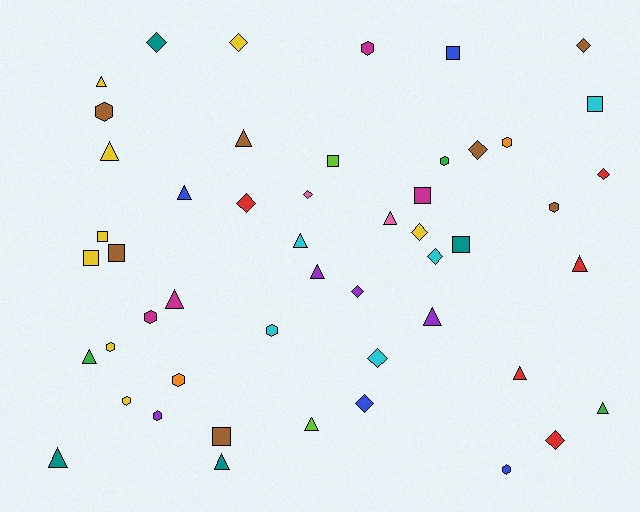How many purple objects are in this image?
There are 4 purple objects.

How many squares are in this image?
There are 9 squares.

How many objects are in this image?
There are 50 objects.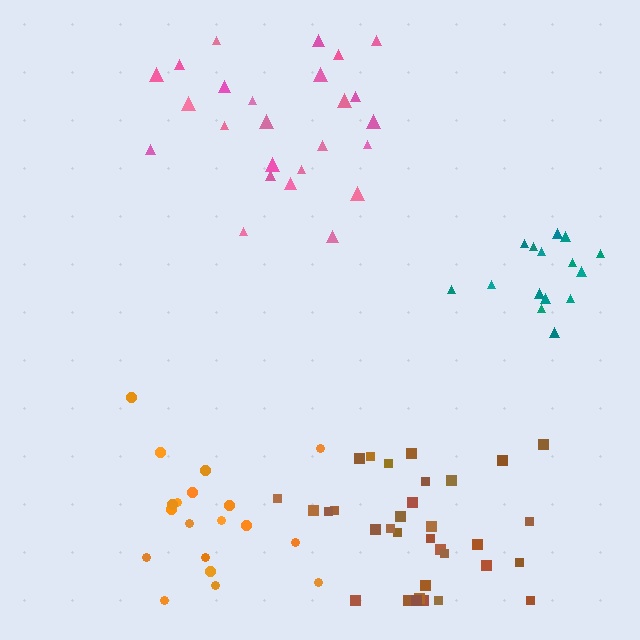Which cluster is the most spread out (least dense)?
Orange.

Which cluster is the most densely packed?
Teal.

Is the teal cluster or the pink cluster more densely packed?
Teal.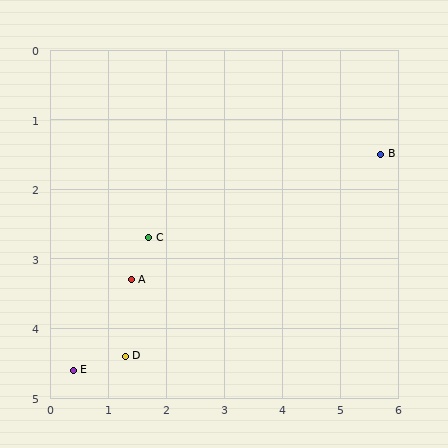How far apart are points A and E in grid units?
Points A and E are about 1.6 grid units apart.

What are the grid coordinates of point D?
Point D is at approximately (1.3, 4.4).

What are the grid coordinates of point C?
Point C is at approximately (1.7, 2.7).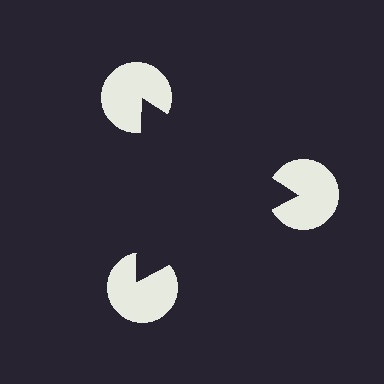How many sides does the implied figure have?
3 sides.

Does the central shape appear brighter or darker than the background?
It typically appears slightly darker than the background, even though no actual brightness change is drawn.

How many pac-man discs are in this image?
There are 3 — one at each vertex of the illusory triangle.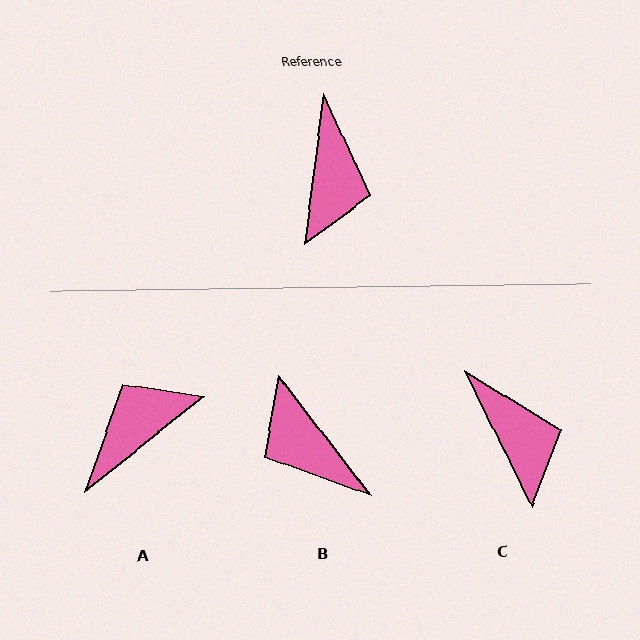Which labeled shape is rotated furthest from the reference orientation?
A, about 136 degrees away.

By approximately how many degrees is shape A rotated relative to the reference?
Approximately 136 degrees counter-clockwise.